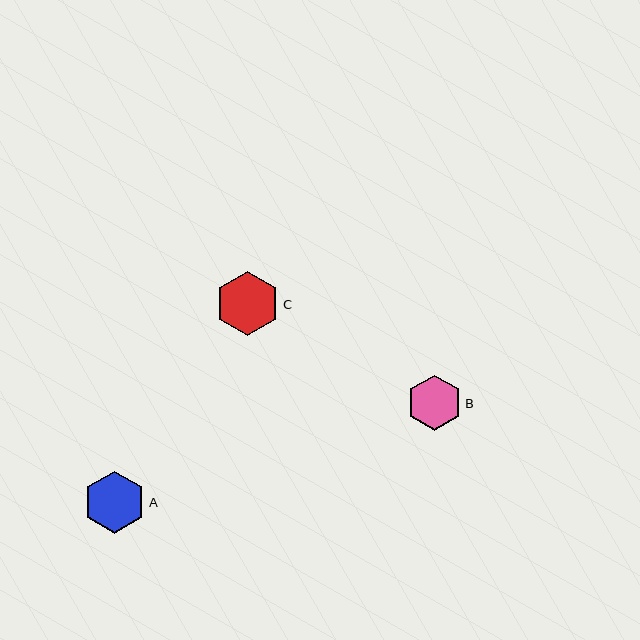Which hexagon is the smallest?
Hexagon B is the smallest with a size of approximately 56 pixels.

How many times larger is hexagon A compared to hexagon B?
Hexagon A is approximately 1.1 times the size of hexagon B.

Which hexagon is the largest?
Hexagon C is the largest with a size of approximately 64 pixels.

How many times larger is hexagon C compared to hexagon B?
Hexagon C is approximately 1.2 times the size of hexagon B.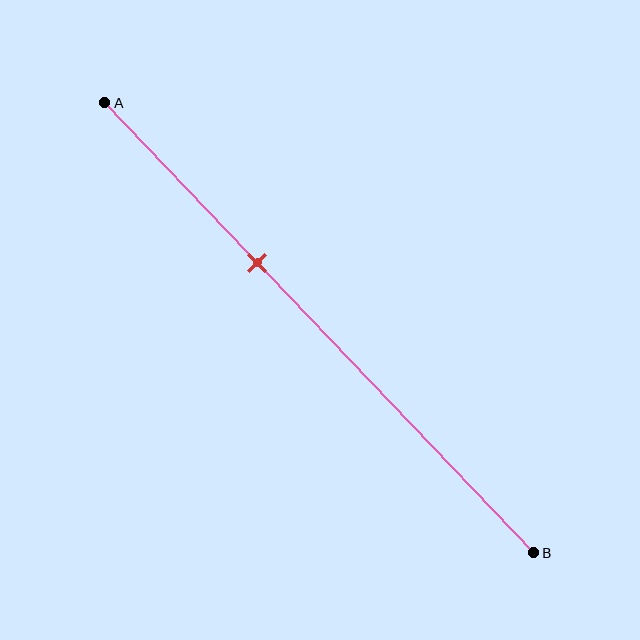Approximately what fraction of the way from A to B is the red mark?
The red mark is approximately 35% of the way from A to B.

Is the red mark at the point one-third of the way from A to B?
Yes, the mark is approximately at the one-third point.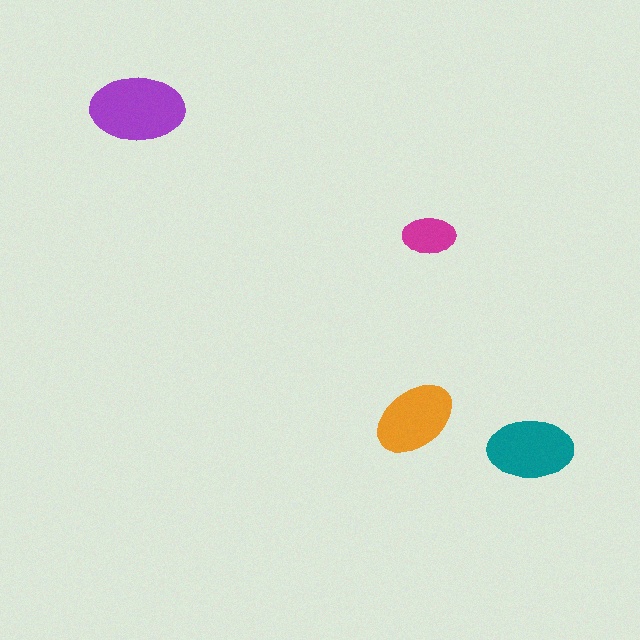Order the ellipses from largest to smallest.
the purple one, the teal one, the orange one, the magenta one.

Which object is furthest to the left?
The purple ellipse is leftmost.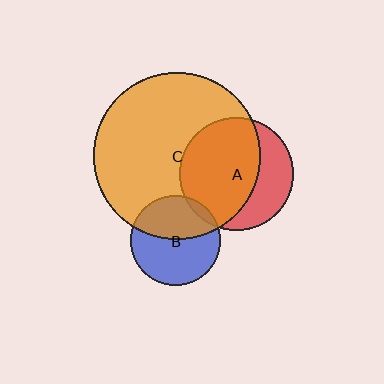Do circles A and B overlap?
Yes.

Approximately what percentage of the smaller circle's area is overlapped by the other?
Approximately 5%.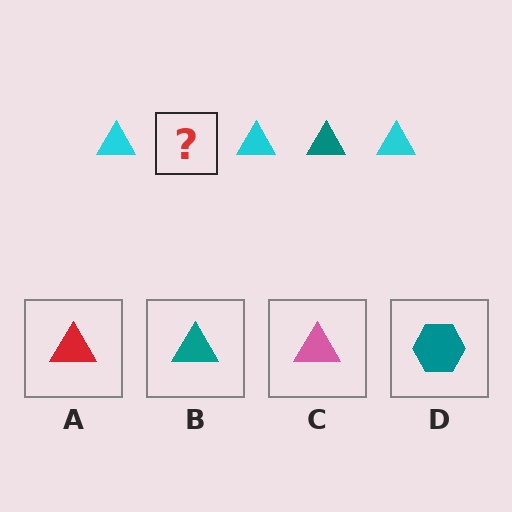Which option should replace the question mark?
Option B.